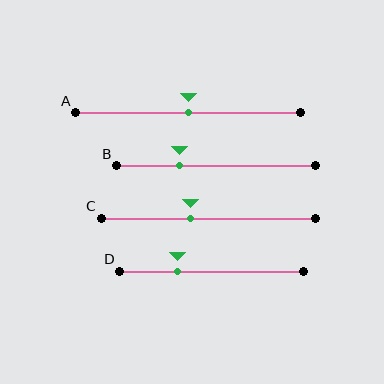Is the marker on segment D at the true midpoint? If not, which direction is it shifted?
No, the marker on segment D is shifted to the left by about 18% of the segment length.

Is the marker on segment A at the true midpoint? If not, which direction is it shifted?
Yes, the marker on segment A is at the true midpoint.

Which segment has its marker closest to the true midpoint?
Segment A has its marker closest to the true midpoint.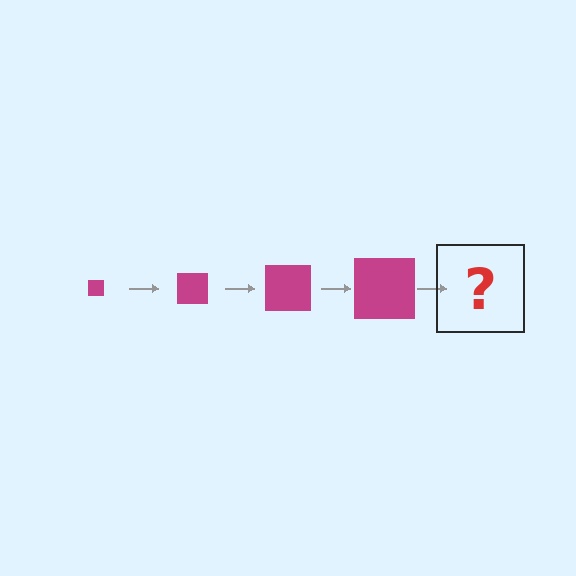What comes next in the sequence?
The next element should be a magenta square, larger than the previous one.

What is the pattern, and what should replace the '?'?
The pattern is that the square gets progressively larger each step. The '?' should be a magenta square, larger than the previous one.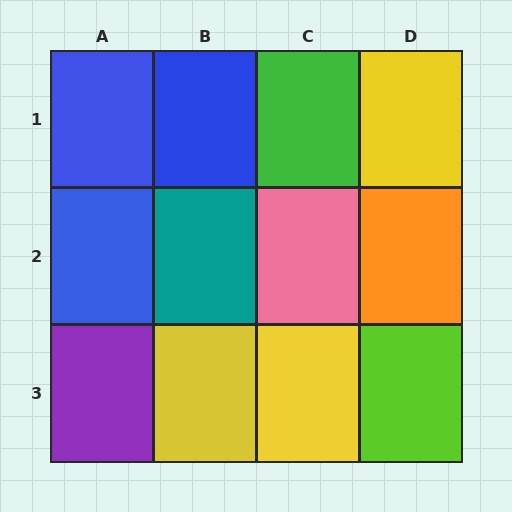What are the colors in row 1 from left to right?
Blue, blue, green, yellow.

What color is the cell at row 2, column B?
Teal.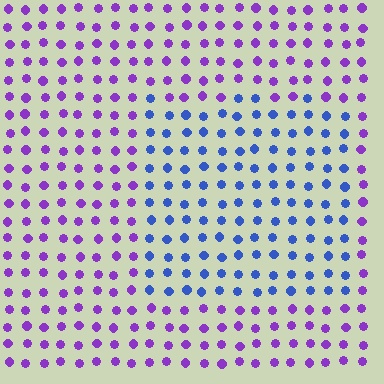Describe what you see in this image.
The image is filled with small purple elements in a uniform arrangement. A rectangle-shaped region is visible where the elements are tinted to a slightly different hue, forming a subtle color boundary.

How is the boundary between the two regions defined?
The boundary is defined purely by a slight shift in hue (about 50 degrees). Spacing, size, and orientation are identical on both sides.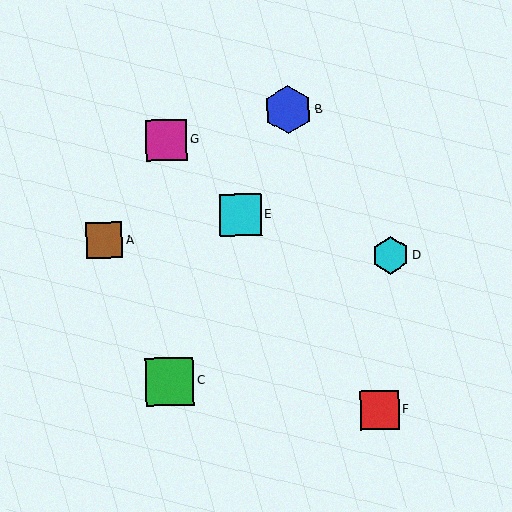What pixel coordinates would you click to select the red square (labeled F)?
Click at (380, 410) to select the red square F.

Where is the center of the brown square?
The center of the brown square is at (104, 240).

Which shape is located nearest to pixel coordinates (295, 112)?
The blue hexagon (labeled B) at (288, 110) is nearest to that location.